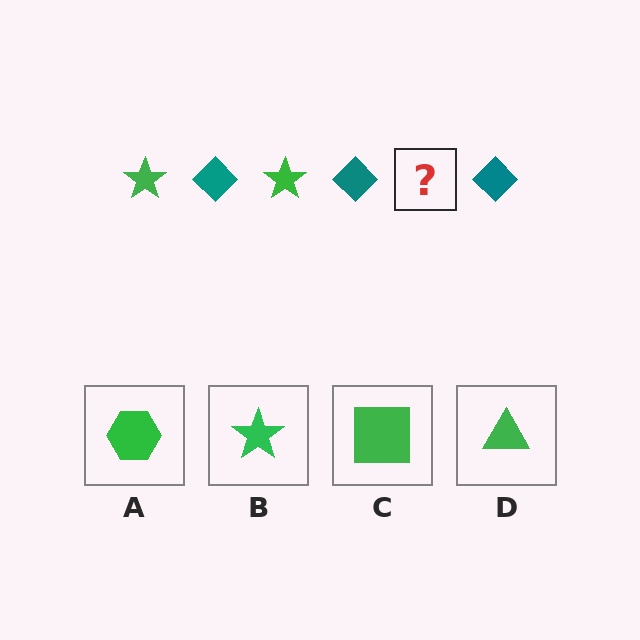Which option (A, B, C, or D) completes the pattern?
B.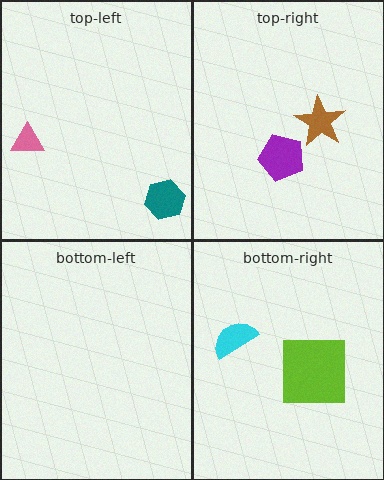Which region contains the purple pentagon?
The top-right region.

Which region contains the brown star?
The top-right region.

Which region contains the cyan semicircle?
The bottom-right region.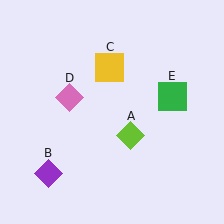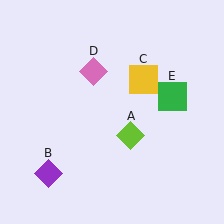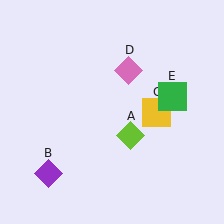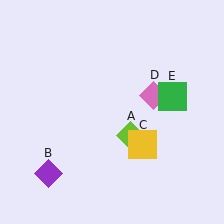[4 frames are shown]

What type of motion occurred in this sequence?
The yellow square (object C), pink diamond (object D) rotated clockwise around the center of the scene.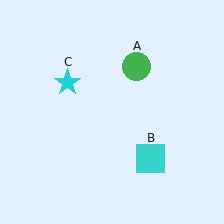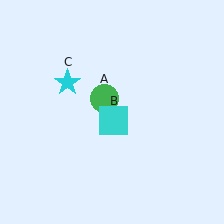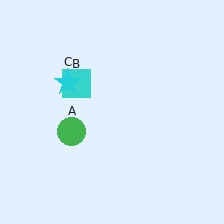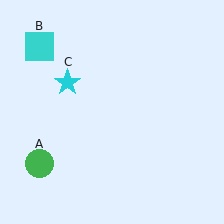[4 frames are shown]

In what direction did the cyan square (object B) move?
The cyan square (object B) moved up and to the left.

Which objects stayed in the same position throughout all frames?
Cyan star (object C) remained stationary.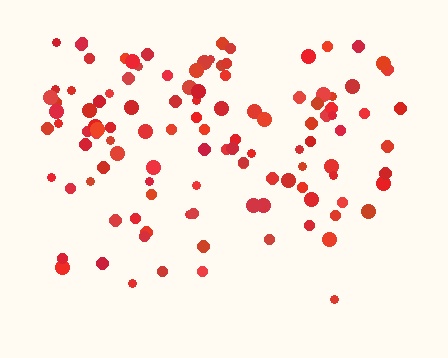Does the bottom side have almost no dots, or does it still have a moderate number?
Still a moderate number, just noticeably fewer than the top.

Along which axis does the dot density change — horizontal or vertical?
Vertical.